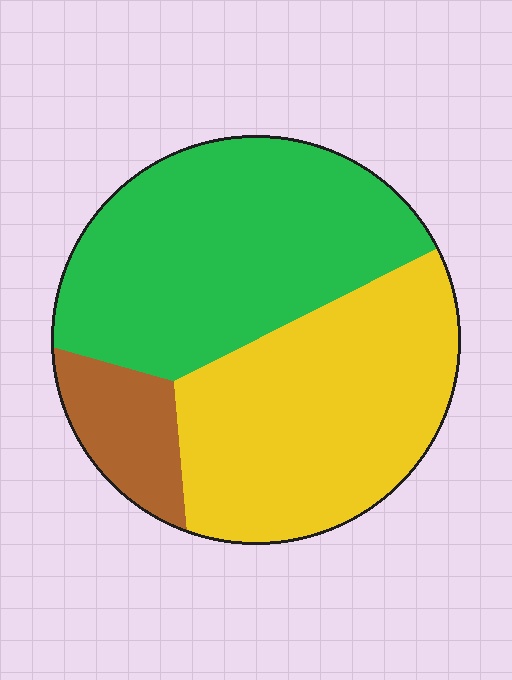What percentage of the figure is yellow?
Yellow covers 43% of the figure.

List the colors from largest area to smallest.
From largest to smallest: green, yellow, brown.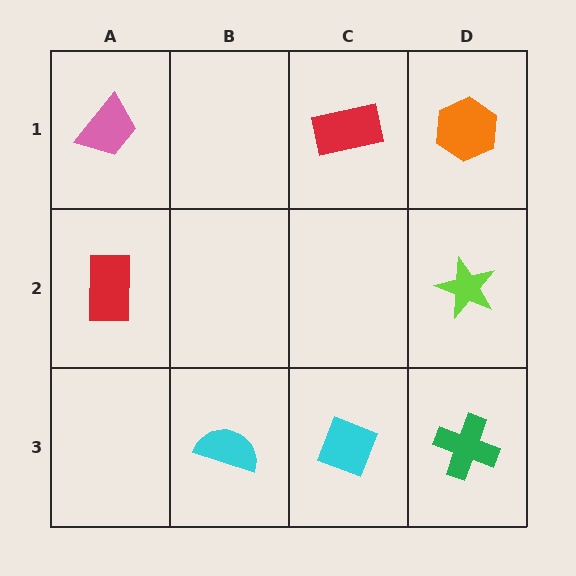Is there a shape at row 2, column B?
No, that cell is empty.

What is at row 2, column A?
A red rectangle.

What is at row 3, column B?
A cyan semicircle.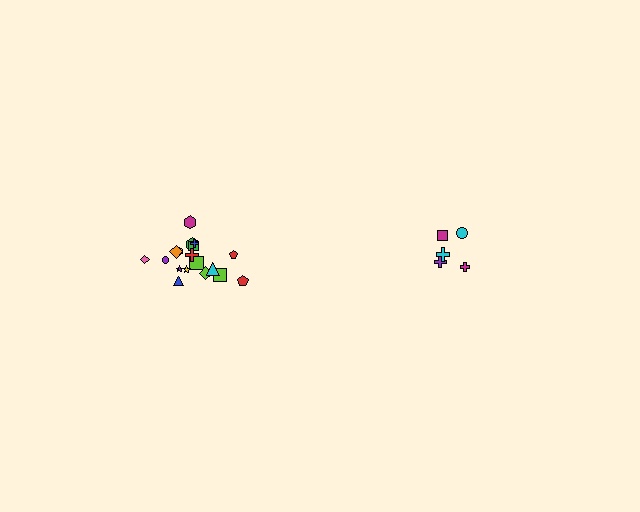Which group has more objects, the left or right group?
The left group.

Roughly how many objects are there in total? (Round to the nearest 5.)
Roughly 25 objects in total.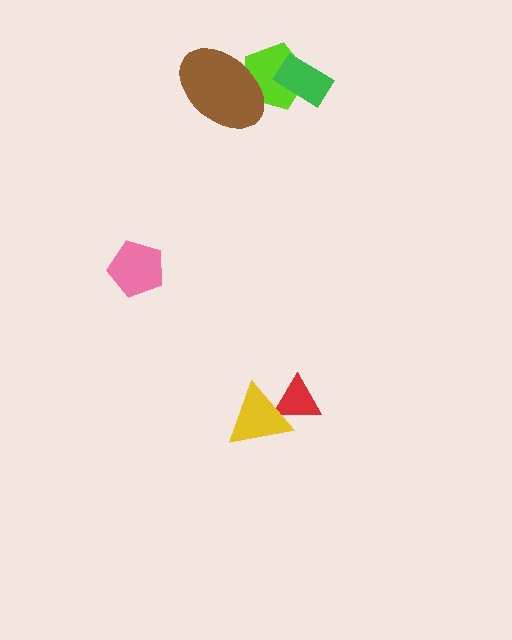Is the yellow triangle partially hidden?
No, no other shape covers it.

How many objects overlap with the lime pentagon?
2 objects overlap with the lime pentagon.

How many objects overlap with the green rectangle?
1 object overlaps with the green rectangle.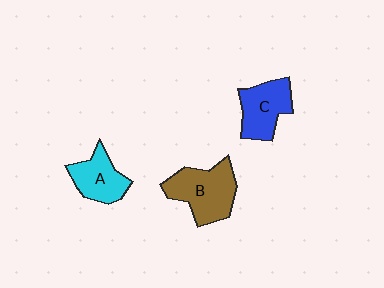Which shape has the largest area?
Shape B (brown).